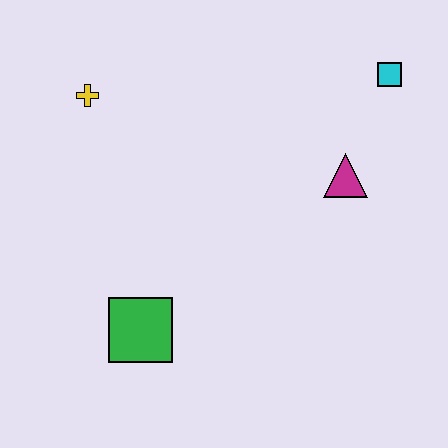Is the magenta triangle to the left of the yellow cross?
No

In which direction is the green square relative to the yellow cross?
The green square is below the yellow cross.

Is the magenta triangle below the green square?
No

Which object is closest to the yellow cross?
The green square is closest to the yellow cross.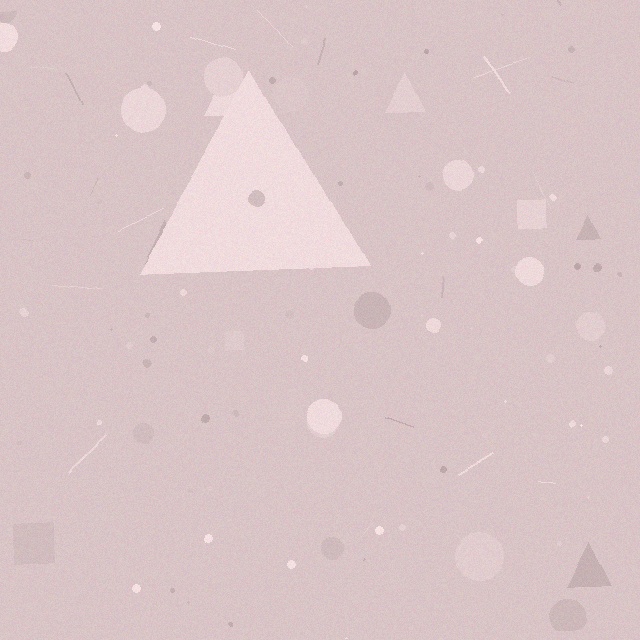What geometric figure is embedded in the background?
A triangle is embedded in the background.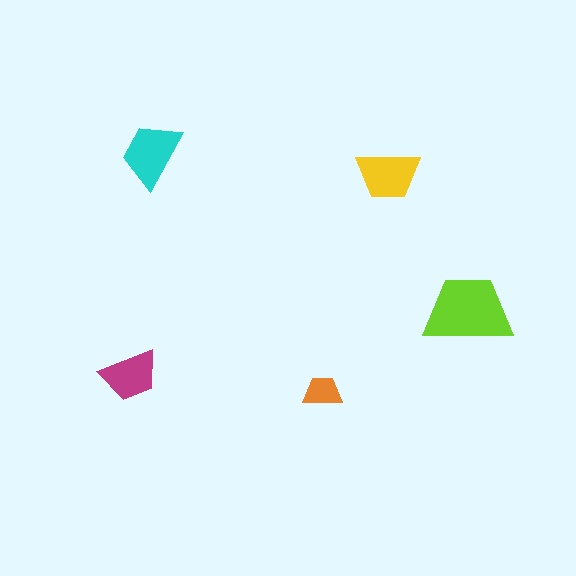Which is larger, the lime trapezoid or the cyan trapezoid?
The lime one.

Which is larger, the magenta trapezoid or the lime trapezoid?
The lime one.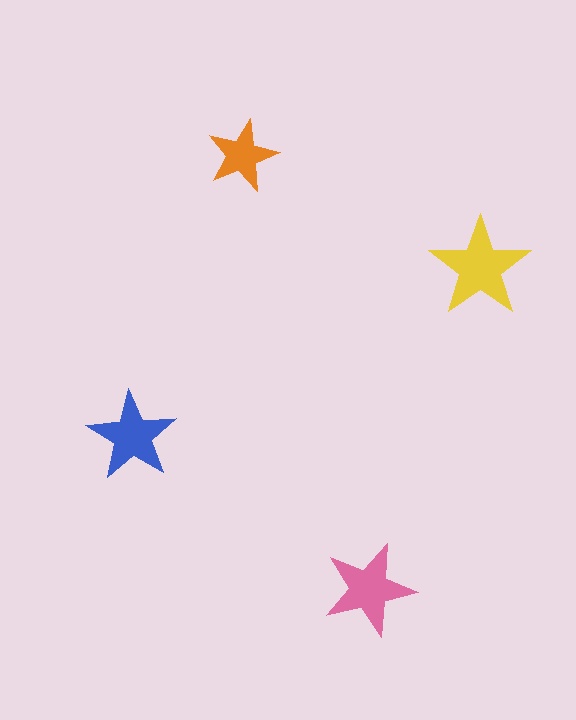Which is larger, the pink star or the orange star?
The pink one.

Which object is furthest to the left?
The blue star is leftmost.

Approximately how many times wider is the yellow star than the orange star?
About 1.5 times wider.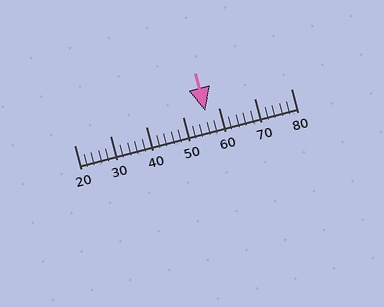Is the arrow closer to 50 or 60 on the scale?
The arrow is closer to 60.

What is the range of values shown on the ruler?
The ruler shows values from 20 to 80.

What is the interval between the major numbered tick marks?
The major tick marks are spaced 10 units apart.